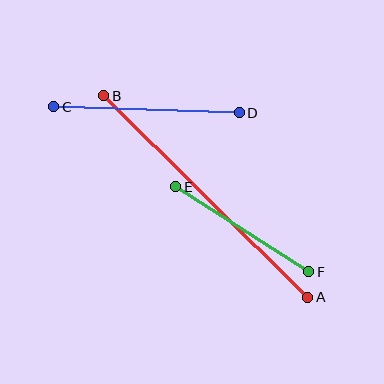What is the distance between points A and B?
The distance is approximately 286 pixels.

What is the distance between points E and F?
The distance is approximately 157 pixels.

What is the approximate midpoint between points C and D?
The midpoint is at approximately (146, 110) pixels.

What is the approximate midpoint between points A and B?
The midpoint is at approximately (206, 197) pixels.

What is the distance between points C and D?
The distance is approximately 186 pixels.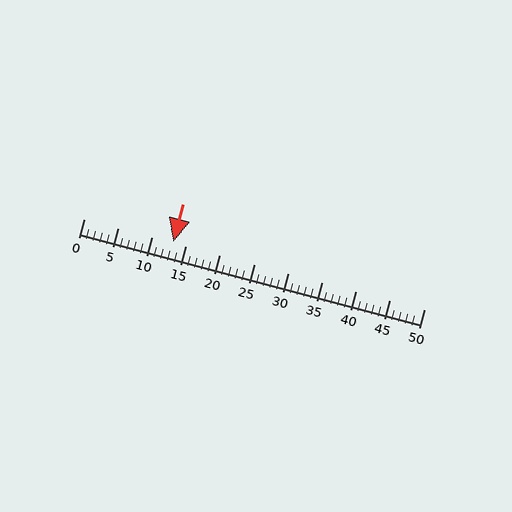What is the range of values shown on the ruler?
The ruler shows values from 0 to 50.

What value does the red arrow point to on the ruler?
The red arrow points to approximately 13.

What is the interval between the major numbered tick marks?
The major tick marks are spaced 5 units apart.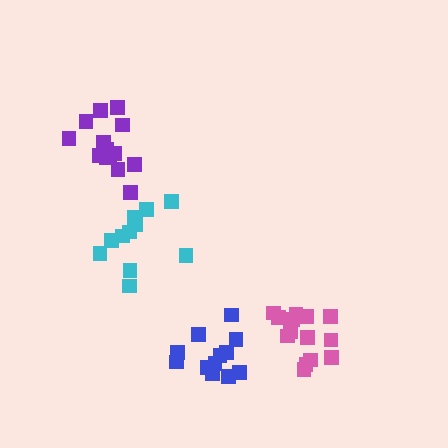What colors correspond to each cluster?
The clusters are colored: pink, cyan, blue, purple.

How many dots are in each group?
Group 1: 14 dots, Group 2: 11 dots, Group 3: 12 dots, Group 4: 14 dots (51 total).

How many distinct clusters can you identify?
There are 4 distinct clusters.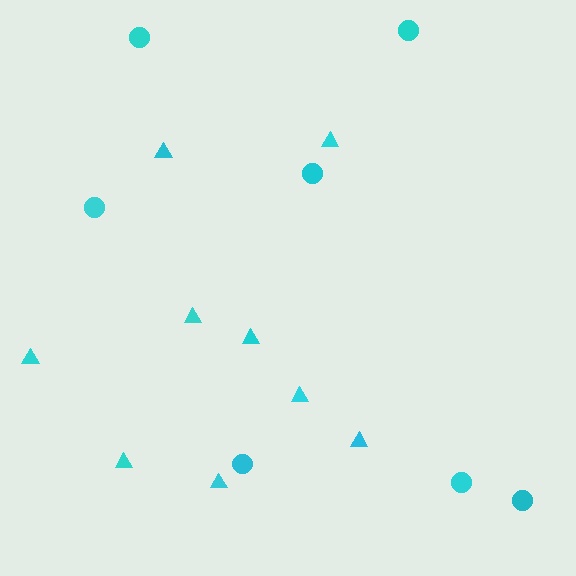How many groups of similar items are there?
There are 2 groups: one group of triangles (9) and one group of circles (7).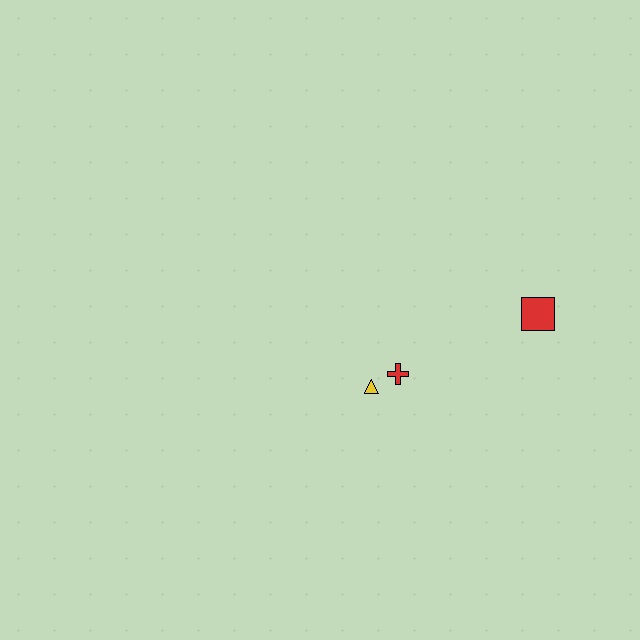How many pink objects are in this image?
There are no pink objects.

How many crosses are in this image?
There is 1 cross.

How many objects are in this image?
There are 3 objects.